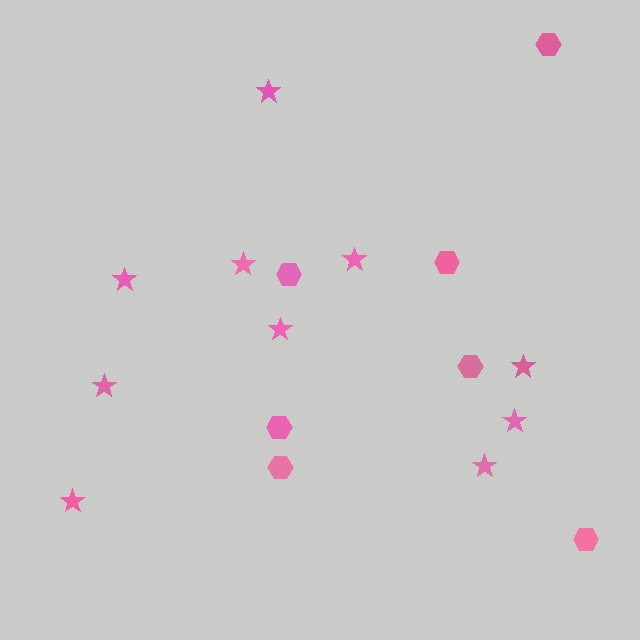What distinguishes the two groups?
There are 2 groups: one group of stars (10) and one group of hexagons (7).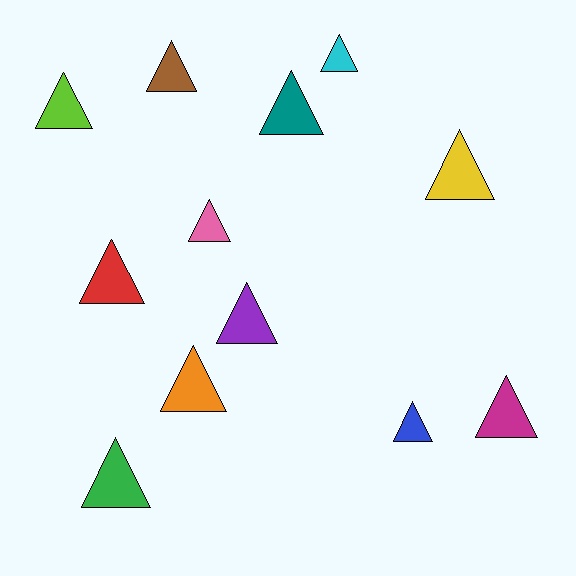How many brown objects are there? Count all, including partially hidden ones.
There is 1 brown object.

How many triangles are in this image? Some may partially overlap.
There are 12 triangles.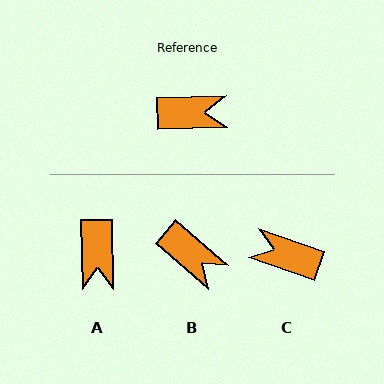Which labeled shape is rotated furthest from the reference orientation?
C, about 159 degrees away.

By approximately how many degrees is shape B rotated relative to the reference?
Approximately 42 degrees clockwise.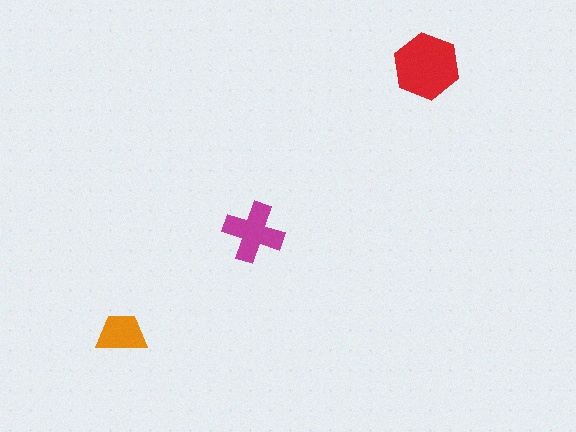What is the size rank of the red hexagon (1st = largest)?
1st.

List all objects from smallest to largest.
The orange trapezoid, the magenta cross, the red hexagon.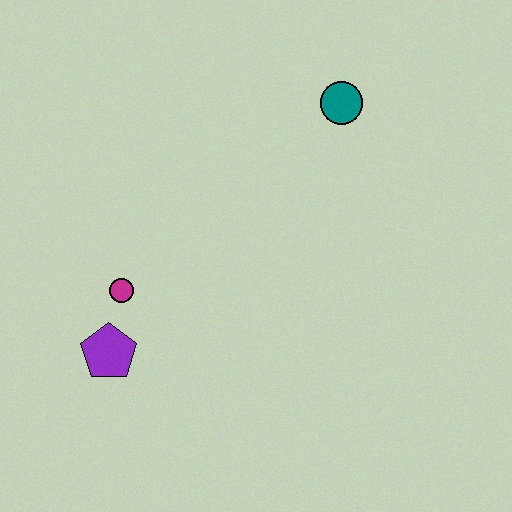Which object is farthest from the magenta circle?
The teal circle is farthest from the magenta circle.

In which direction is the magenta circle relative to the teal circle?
The magenta circle is to the left of the teal circle.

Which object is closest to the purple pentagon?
The magenta circle is closest to the purple pentagon.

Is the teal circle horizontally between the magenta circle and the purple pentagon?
No